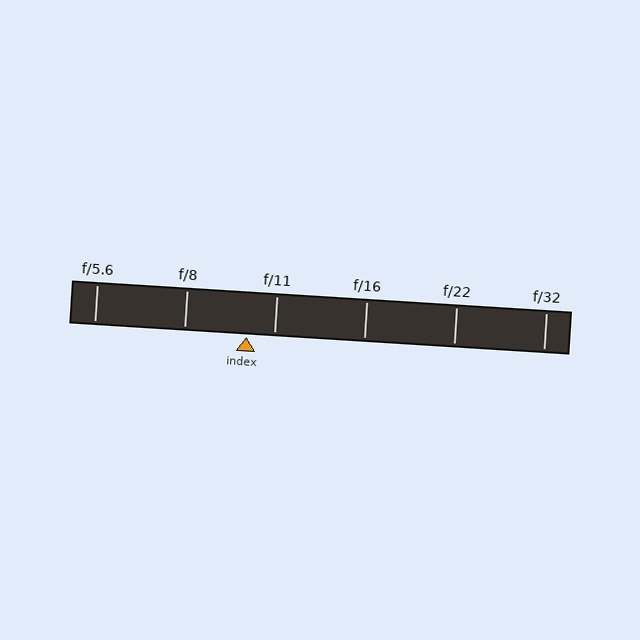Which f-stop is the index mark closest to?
The index mark is closest to f/11.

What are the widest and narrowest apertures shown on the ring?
The widest aperture shown is f/5.6 and the narrowest is f/32.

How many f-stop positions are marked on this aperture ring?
There are 6 f-stop positions marked.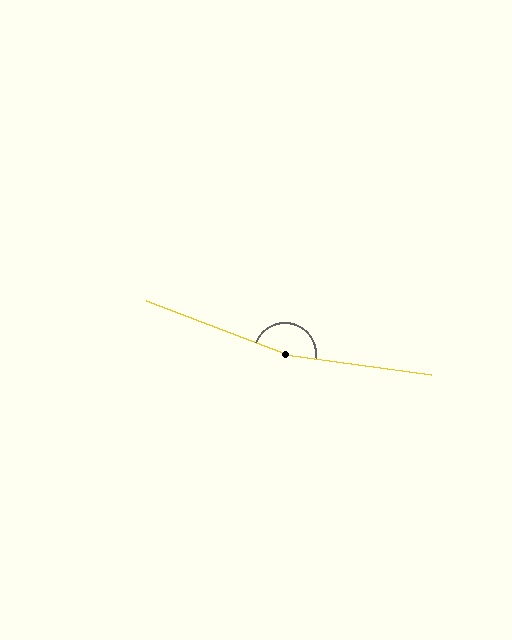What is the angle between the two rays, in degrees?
Approximately 167 degrees.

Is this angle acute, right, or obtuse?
It is obtuse.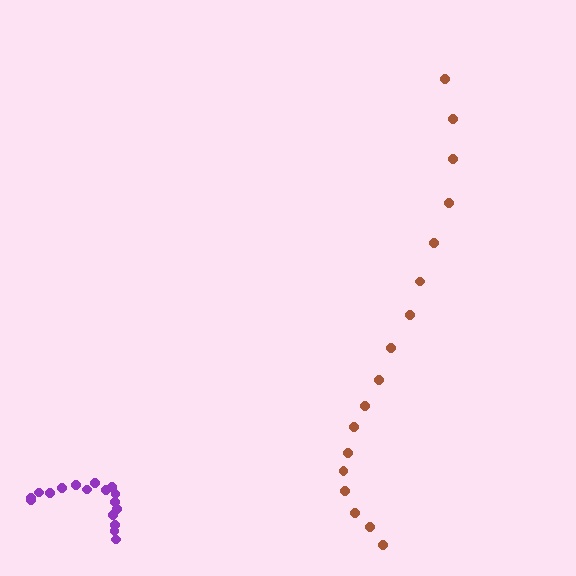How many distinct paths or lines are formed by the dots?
There are 2 distinct paths.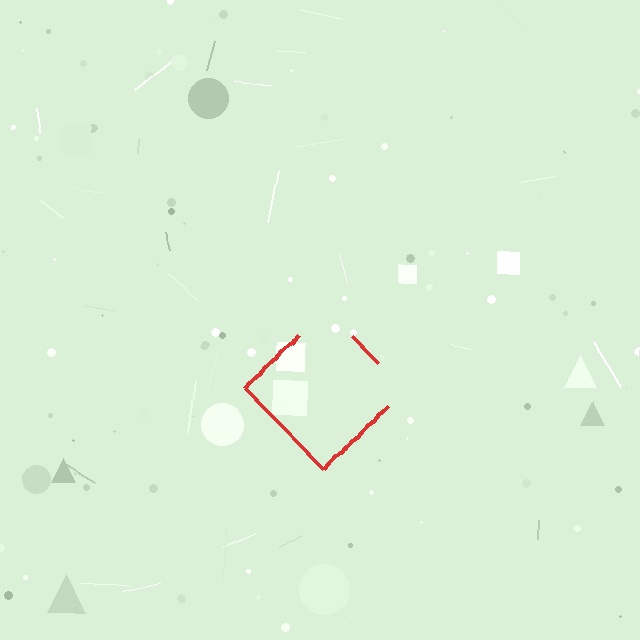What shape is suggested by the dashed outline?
The dashed outline suggests a diamond.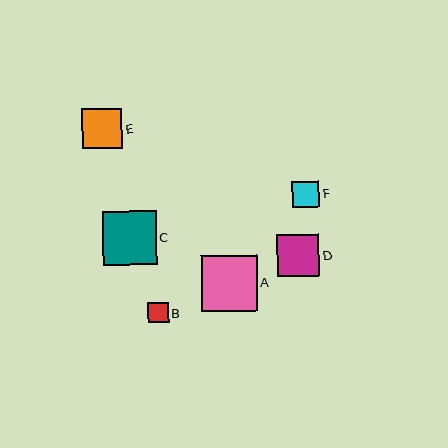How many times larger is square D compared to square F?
Square D is approximately 1.6 times the size of square F.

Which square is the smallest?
Square B is the smallest with a size of approximately 21 pixels.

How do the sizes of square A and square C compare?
Square A and square C are approximately the same size.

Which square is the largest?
Square A is the largest with a size of approximately 56 pixels.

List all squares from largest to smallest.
From largest to smallest: A, C, D, E, F, B.